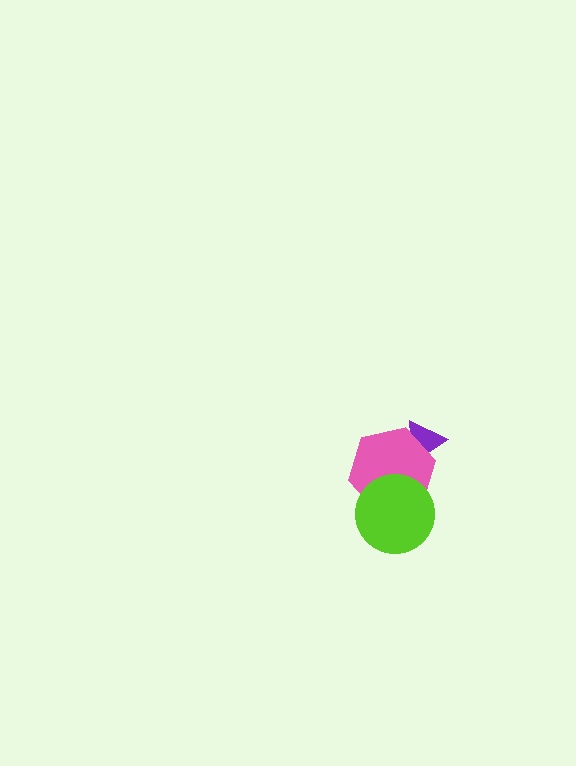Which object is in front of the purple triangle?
The pink hexagon is in front of the purple triangle.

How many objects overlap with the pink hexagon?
2 objects overlap with the pink hexagon.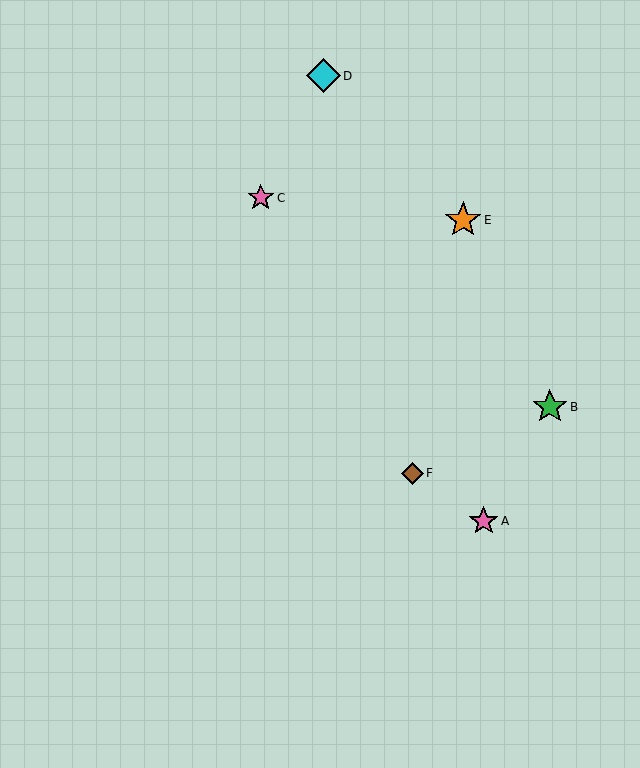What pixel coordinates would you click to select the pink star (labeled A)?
Click at (484, 521) to select the pink star A.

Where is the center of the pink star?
The center of the pink star is at (261, 198).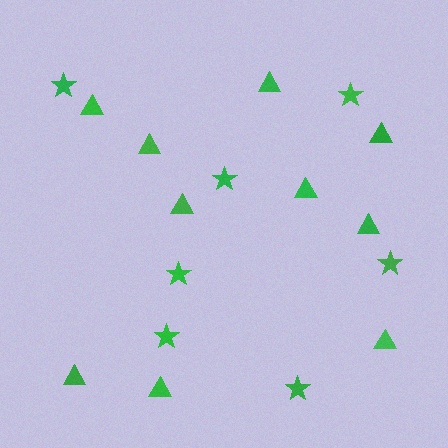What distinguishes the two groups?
There are 2 groups: one group of stars (7) and one group of triangles (10).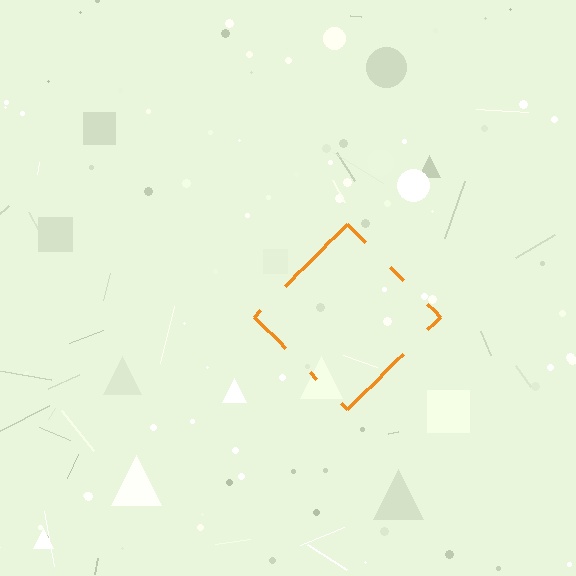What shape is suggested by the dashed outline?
The dashed outline suggests a diamond.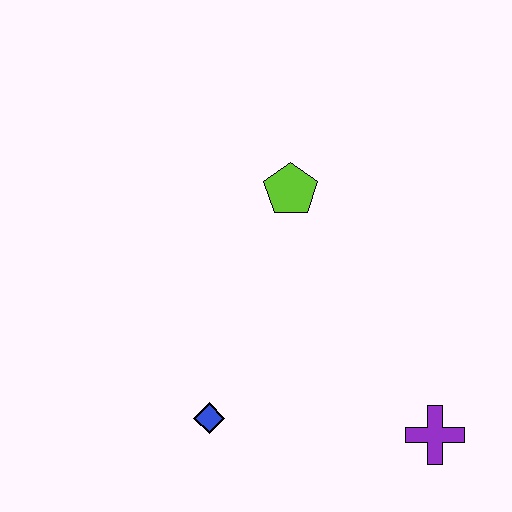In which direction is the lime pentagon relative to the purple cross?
The lime pentagon is above the purple cross.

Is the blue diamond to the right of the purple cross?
No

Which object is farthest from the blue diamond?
The lime pentagon is farthest from the blue diamond.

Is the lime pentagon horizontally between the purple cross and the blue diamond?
Yes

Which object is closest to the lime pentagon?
The blue diamond is closest to the lime pentagon.